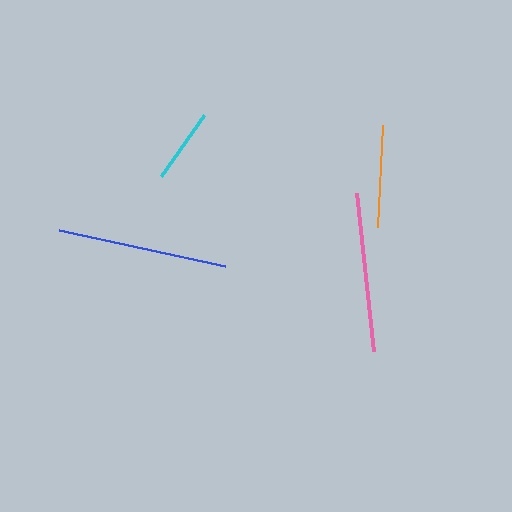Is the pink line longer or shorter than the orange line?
The pink line is longer than the orange line.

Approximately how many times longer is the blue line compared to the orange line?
The blue line is approximately 1.7 times the length of the orange line.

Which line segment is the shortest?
The cyan line is the shortest at approximately 74 pixels.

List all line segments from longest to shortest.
From longest to shortest: blue, pink, orange, cyan.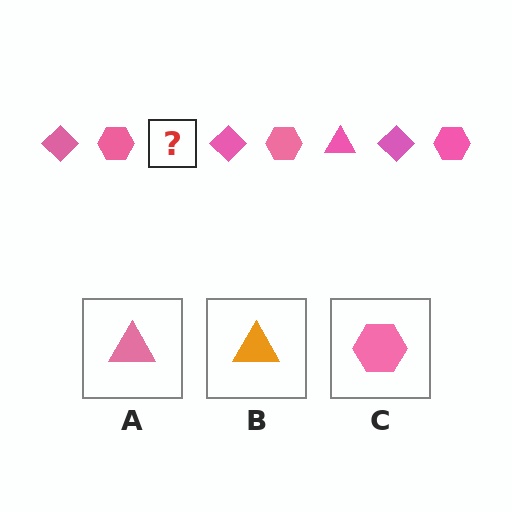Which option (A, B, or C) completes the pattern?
A.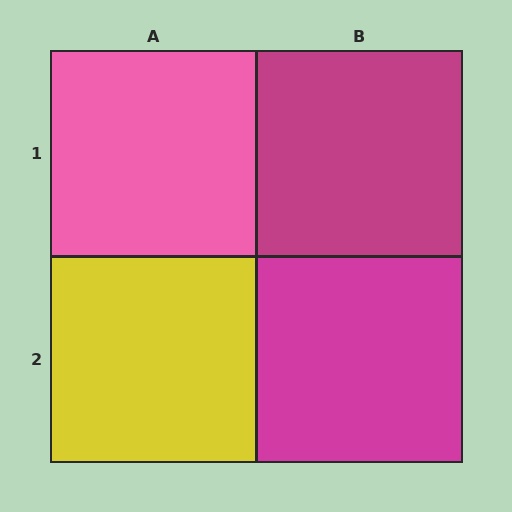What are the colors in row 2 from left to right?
Yellow, magenta.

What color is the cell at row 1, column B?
Magenta.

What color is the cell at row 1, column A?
Pink.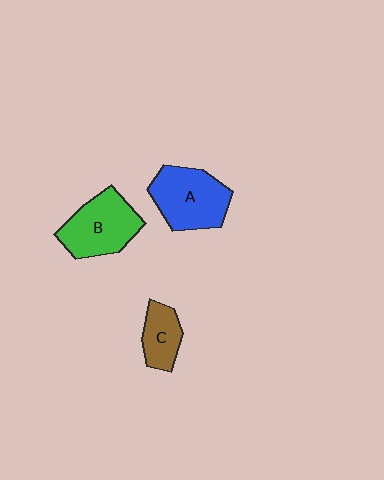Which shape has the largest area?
Shape A (blue).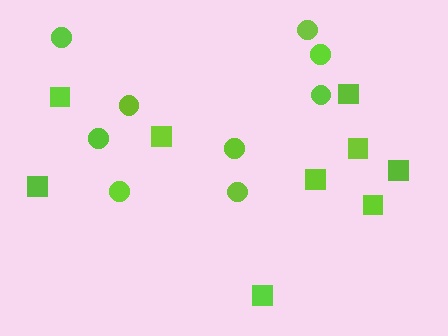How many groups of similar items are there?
There are 2 groups: one group of squares (9) and one group of circles (9).